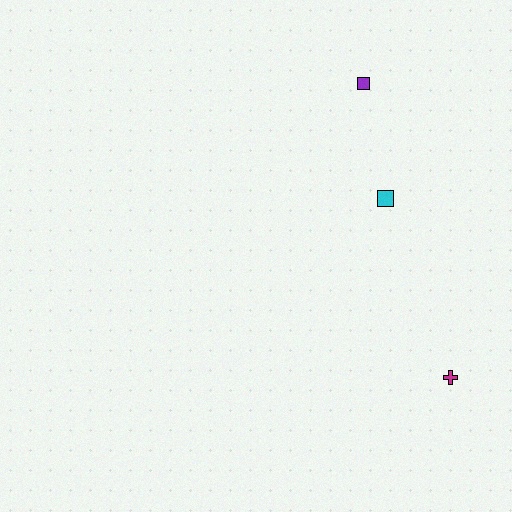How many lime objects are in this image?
There are no lime objects.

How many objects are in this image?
There are 3 objects.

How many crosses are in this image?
There is 1 cross.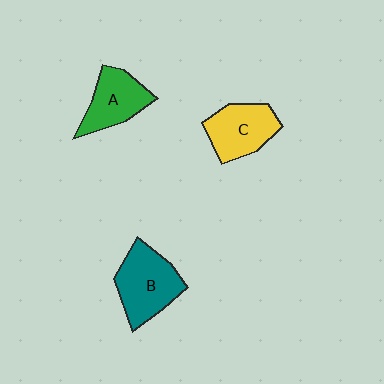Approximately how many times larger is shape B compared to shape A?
Approximately 1.3 times.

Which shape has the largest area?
Shape B (teal).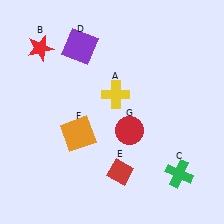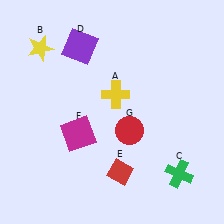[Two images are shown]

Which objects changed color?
B changed from red to yellow. F changed from orange to magenta.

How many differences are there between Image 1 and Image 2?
There are 2 differences between the two images.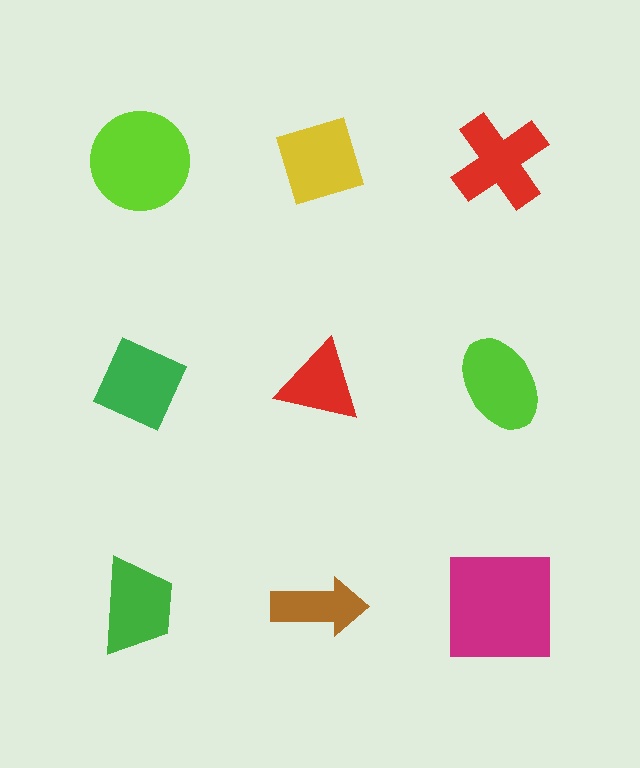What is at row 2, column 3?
A lime ellipse.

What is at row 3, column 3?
A magenta square.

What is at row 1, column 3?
A red cross.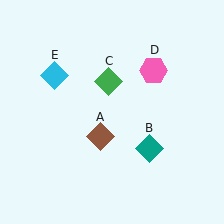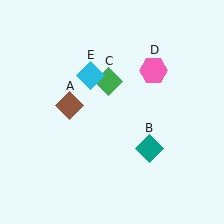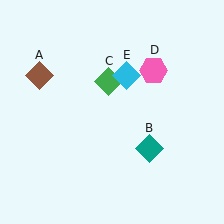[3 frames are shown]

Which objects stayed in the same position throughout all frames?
Teal diamond (object B) and green diamond (object C) and pink hexagon (object D) remained stationary.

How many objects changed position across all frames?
2 objects changed position: brown diamond (object A), cyan diamond (object E).